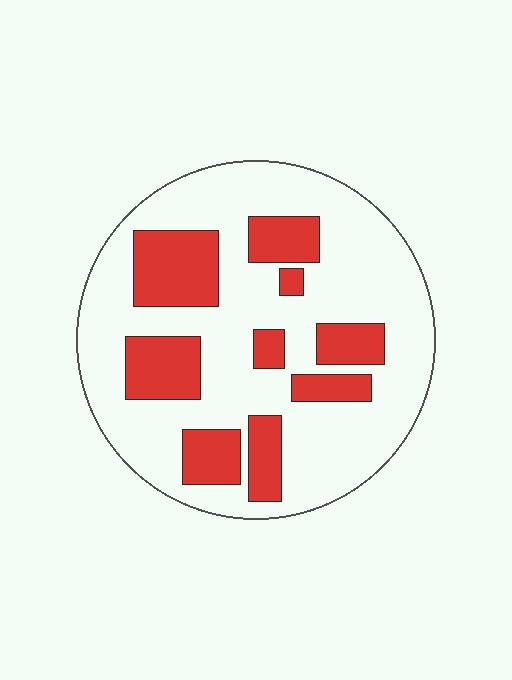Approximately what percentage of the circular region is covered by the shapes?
Approximately 30%.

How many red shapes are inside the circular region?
9.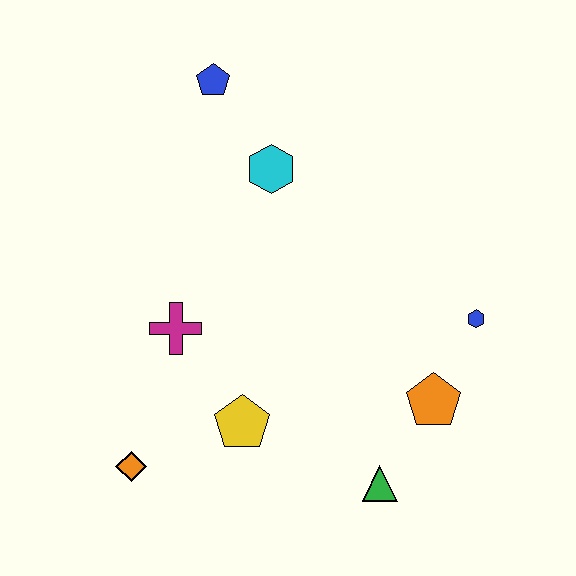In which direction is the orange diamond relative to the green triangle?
The orange diamond is to the left of the green triangle.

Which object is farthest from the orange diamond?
The blue pentagon is farthest from the orange diamond.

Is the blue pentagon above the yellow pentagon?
Yes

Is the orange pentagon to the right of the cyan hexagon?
Yes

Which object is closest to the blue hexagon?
The orange pentagon is closest to the blue hexagon.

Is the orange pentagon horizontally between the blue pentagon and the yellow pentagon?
No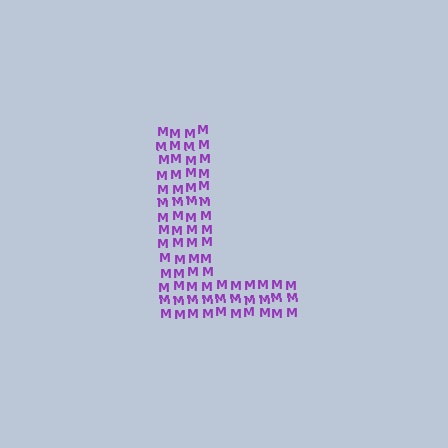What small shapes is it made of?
It is made of small letter M's.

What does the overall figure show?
The overall figure shows the letter L.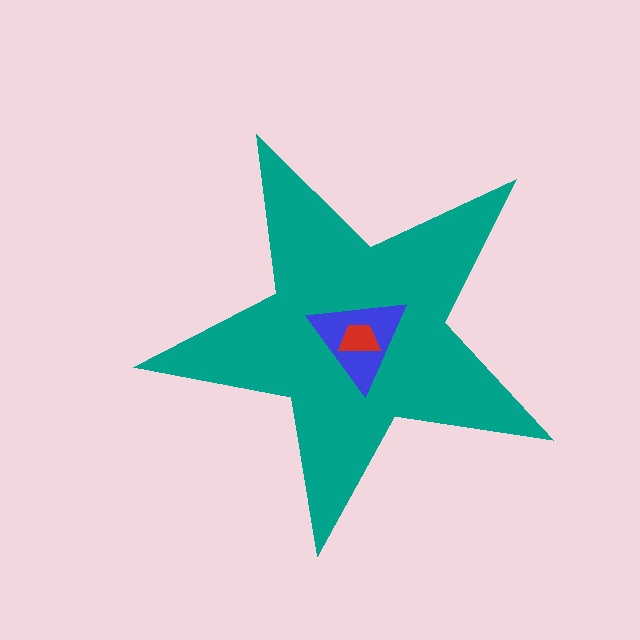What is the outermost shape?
The teal star.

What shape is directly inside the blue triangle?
The red trapezoid.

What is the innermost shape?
The red trapezoid.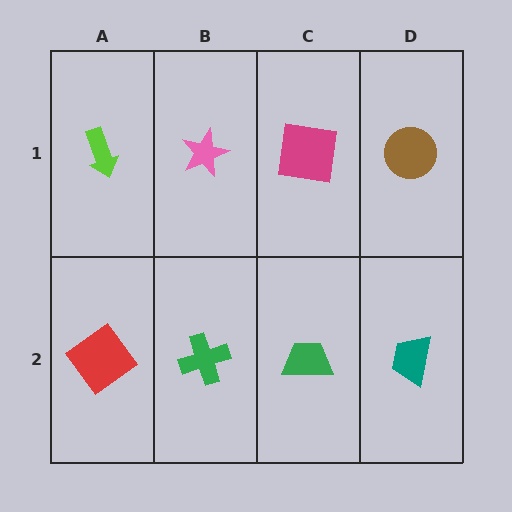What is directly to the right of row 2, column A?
A green cross.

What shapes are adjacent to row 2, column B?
A pink star (row 1, column B), a red diamond (row 2, column A), a green trapezoid (row 2, column C).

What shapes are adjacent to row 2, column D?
A brown circle (row 1, column D), a green trapezoid (row 2, column C).